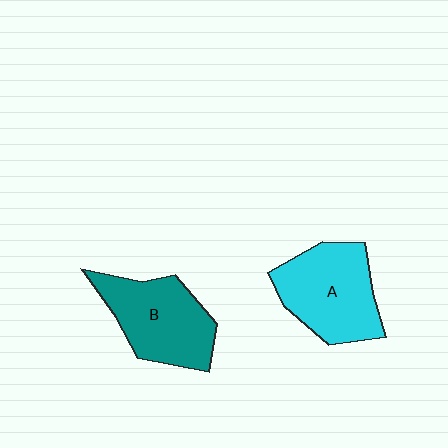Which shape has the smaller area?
Shape B (teal).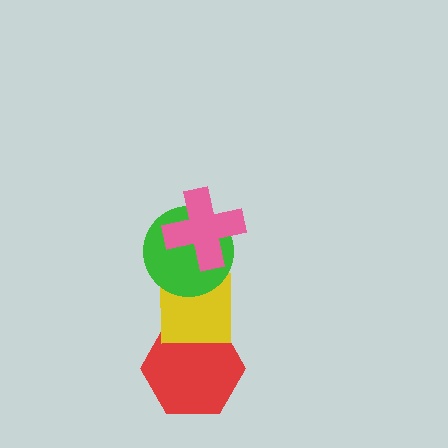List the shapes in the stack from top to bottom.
From top to bottom: the pink cross, the green circle, the yellow square, the red hexagon.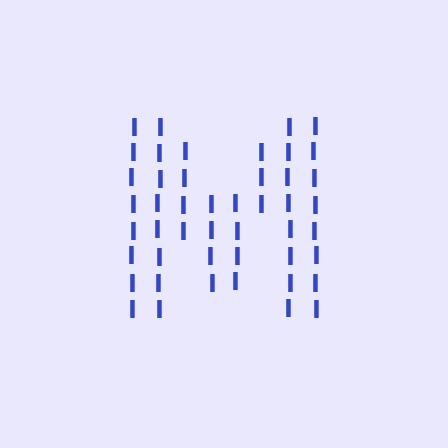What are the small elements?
The small elements are letter I's.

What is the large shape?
The large shape is the letter M.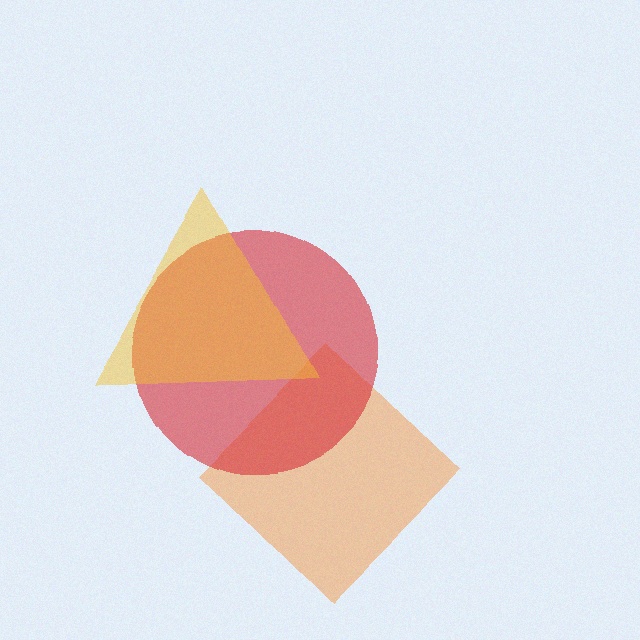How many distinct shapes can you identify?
There are 3 distinct shapes: an orange diamond, a red circle, a yellow triangle.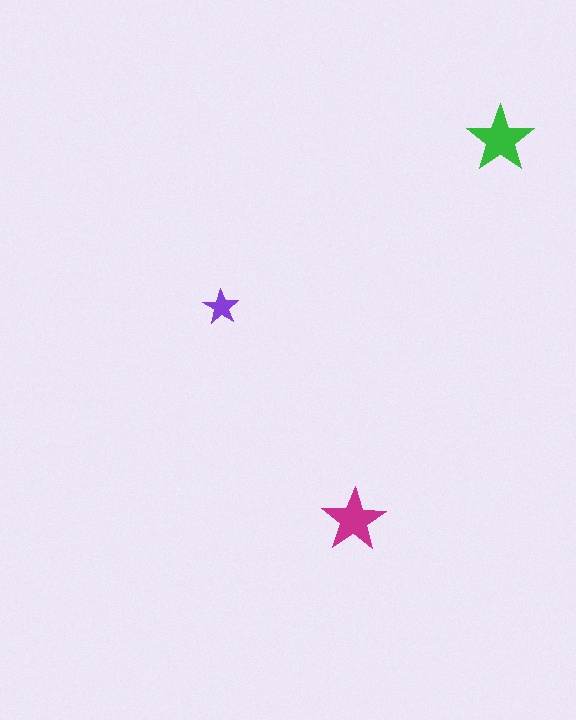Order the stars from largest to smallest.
the green one, the magenta one, the purple one.